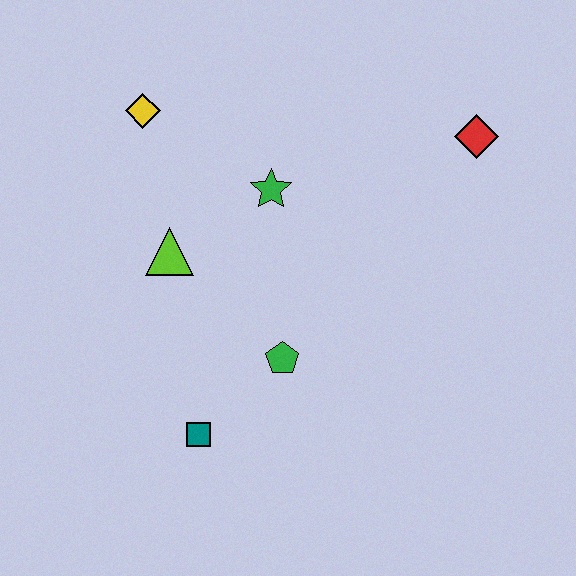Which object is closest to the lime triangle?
The green star is closest to the lime triangle.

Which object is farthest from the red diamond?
The teal square is farthest from the red diamond.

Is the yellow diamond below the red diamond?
No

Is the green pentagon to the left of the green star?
No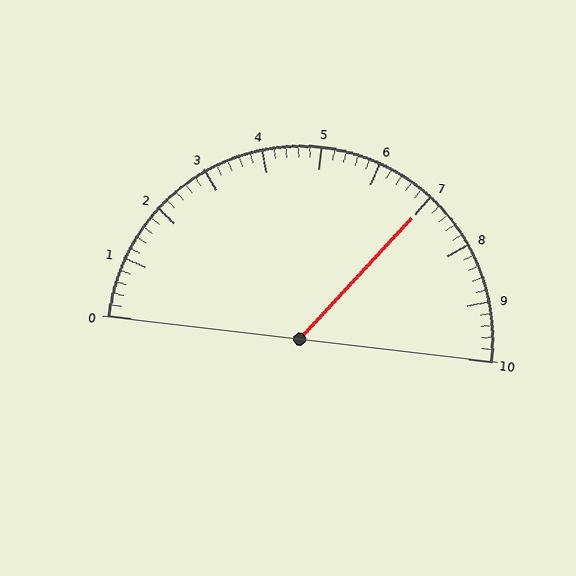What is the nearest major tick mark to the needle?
The nearest major tick mark is 7.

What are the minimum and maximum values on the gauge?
The gauge ranges from 0 to 10.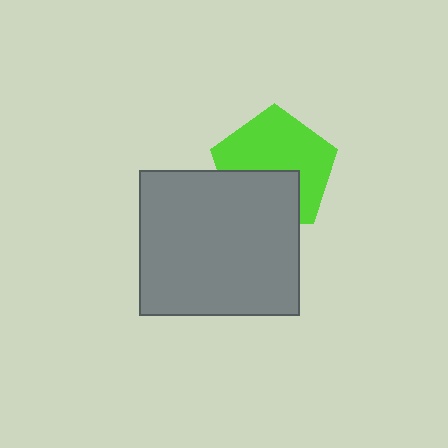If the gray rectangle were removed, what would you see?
You would see the complete lime pentagon.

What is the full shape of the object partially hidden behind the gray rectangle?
The partially hidden object is a lime pentagon.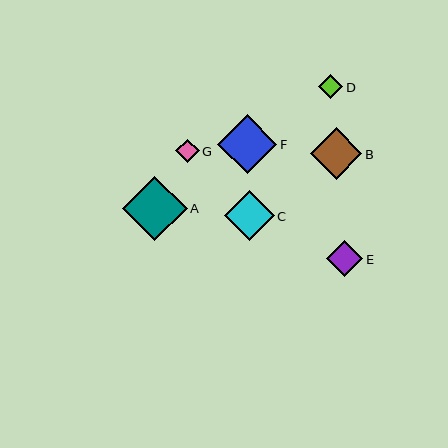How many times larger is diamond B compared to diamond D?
Diamond B is approximately 2.1 times the size of diamond D.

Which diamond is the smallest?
Diamond G is the smallest with a size of approximately 23 pixels.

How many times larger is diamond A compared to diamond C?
Diamond A is approximately 1.3 times the size of diamond C.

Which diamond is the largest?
Diamond A is the largest with a size of approximately 64 pixels.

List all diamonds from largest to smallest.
From largest to smallest: A, F, B, C, E, D, G.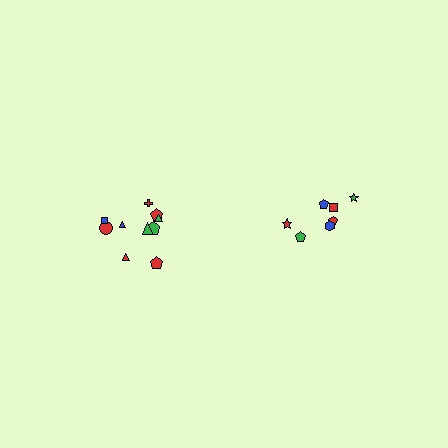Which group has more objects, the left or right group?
The left group.